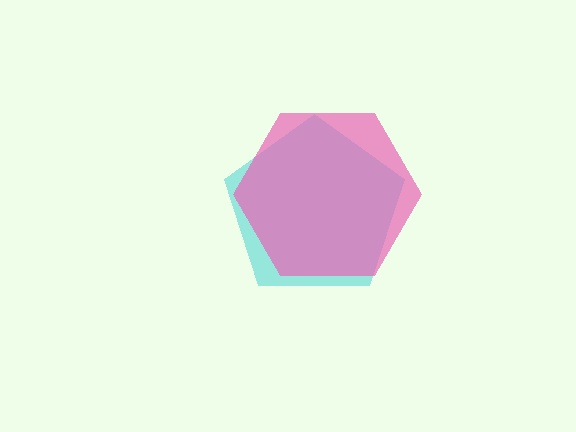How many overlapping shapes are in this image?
There are 2 overlapping shapes in the image.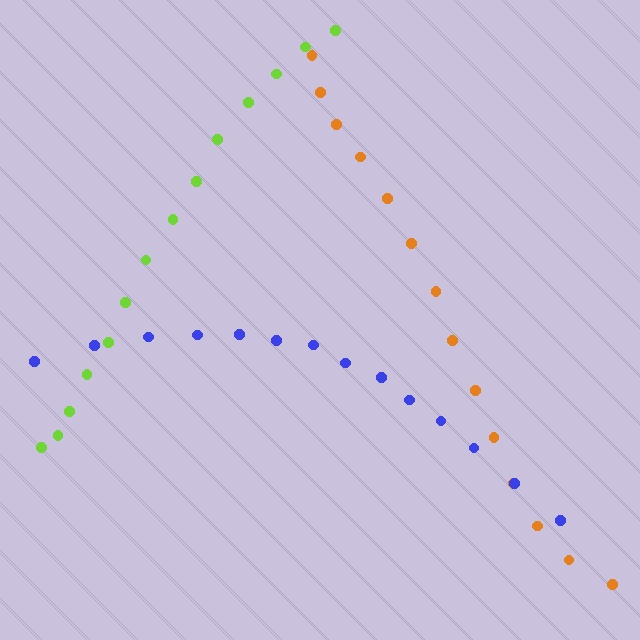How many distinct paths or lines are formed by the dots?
There are 3 distinct paths.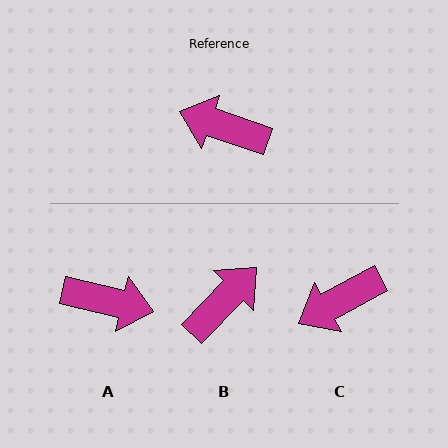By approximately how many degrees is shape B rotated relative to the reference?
Approximately 116 degrees clockwise.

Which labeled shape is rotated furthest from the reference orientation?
A, about 175 degrees away.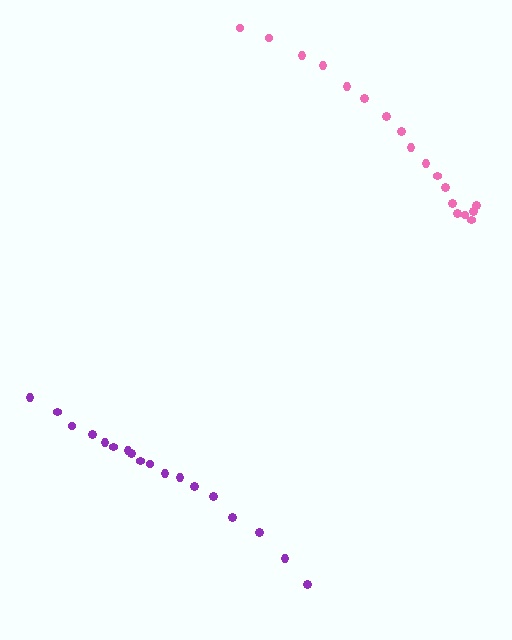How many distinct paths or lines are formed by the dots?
There are 2 distinct paths.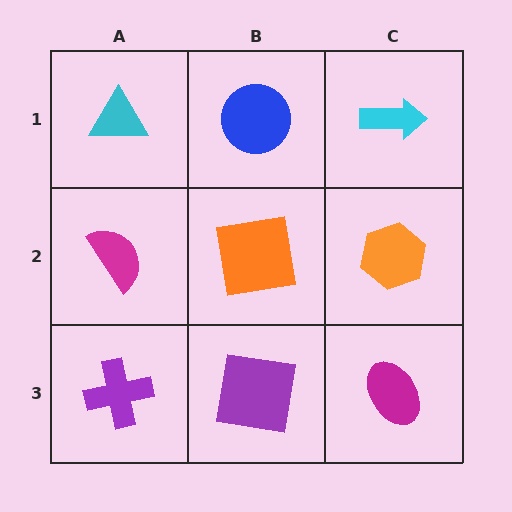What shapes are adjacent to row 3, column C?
An orange hexagon (row 2, column C), a purple square (row 3, column B).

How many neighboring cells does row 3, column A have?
2.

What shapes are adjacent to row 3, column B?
An orange square (row 2, column B), a purple cross (row 3, column A), a magenta ellipse (row 3, column C).